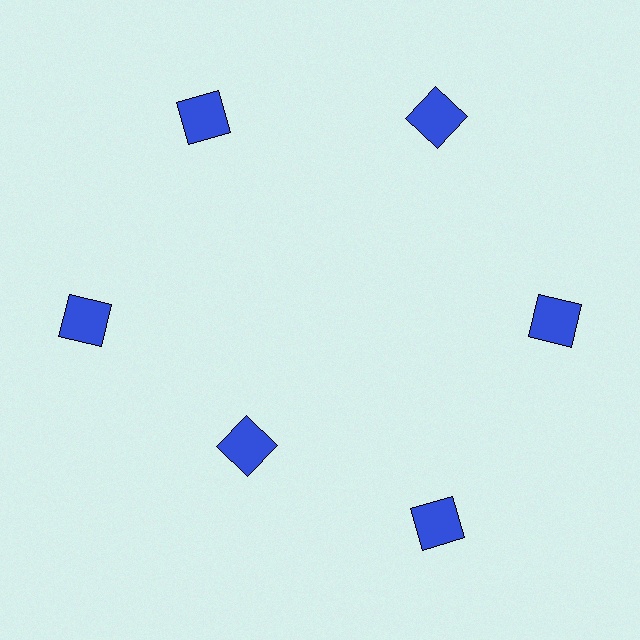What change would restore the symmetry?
The symmetry would be restored by moving it outward, back onto the ring so that all 6 squares sit at equal angles and equal distance from the center.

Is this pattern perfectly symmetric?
No. The 6 blue squares are arranged in a ring, but one element near the 7 o'clock position is pulled inward toward the center, breaking the 6-fold rotational symmetry.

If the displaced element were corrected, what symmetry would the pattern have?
It would have 6-fold rotational symmetry — the pattern would map onto itself every 60 degrees.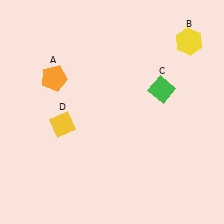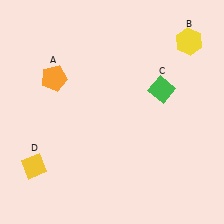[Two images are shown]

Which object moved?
The yellow diamond (D) moved down.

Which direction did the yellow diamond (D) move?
The yellow diamond (D) moved down.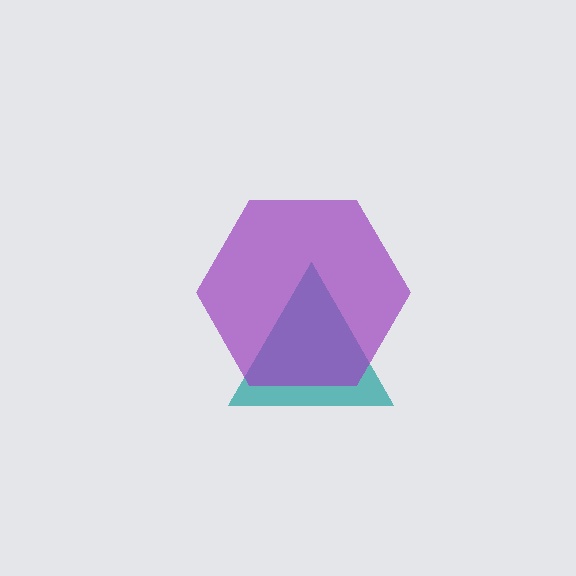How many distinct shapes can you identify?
There are 2 distinct shapes: a teal triangle, a purple hexagon.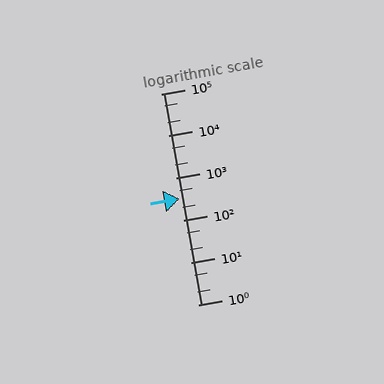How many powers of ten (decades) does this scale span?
The scale spans 5 decades, from 1 to 100000.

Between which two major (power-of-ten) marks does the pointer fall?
The pointer is between 100 and 1000.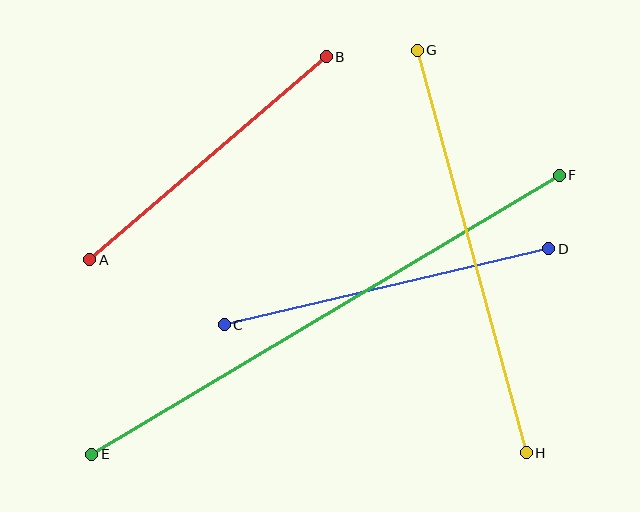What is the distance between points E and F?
The distance is approximately 544 pixels.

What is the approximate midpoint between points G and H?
The midpoint is at approximately (472, 252) pixels.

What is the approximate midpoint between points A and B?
The midpoint is at approximately (208, 158) pixels.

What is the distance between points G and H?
The distance is approximately 417 pixels.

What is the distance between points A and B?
The distance is approximately 312 pixels.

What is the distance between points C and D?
The distance is approximately 333 pixels.